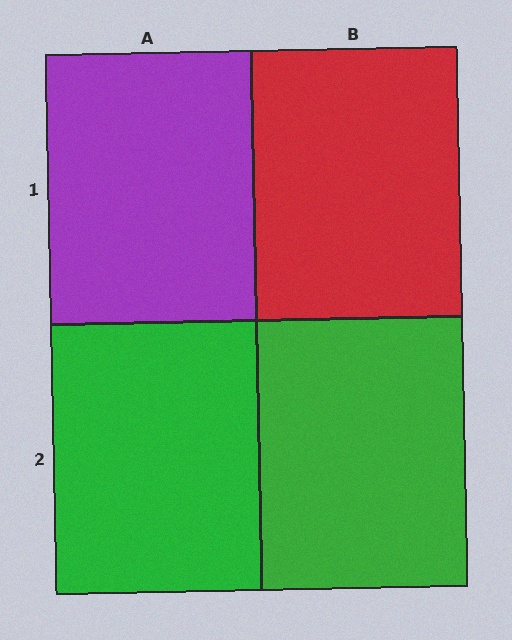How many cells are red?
1 cell is red.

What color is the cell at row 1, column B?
Red.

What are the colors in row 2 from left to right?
Green, green.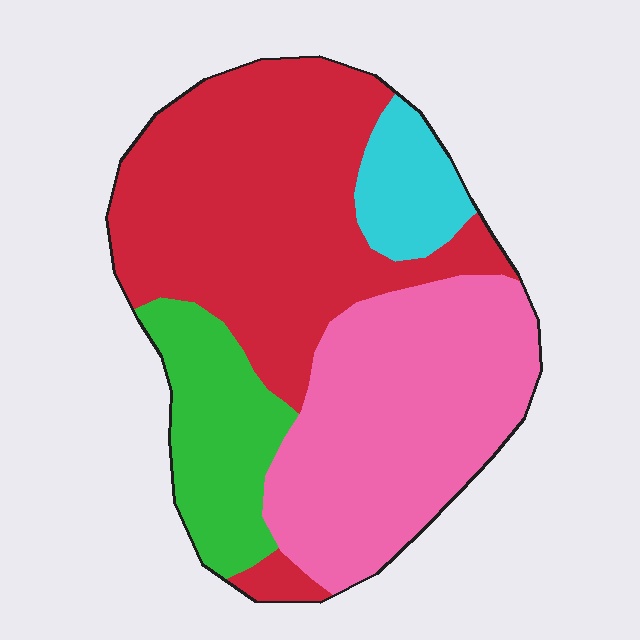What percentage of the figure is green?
Green takes up about one sixth (1/6) of the figure.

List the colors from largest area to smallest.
From largest to smallest: red, pink, green, cyan.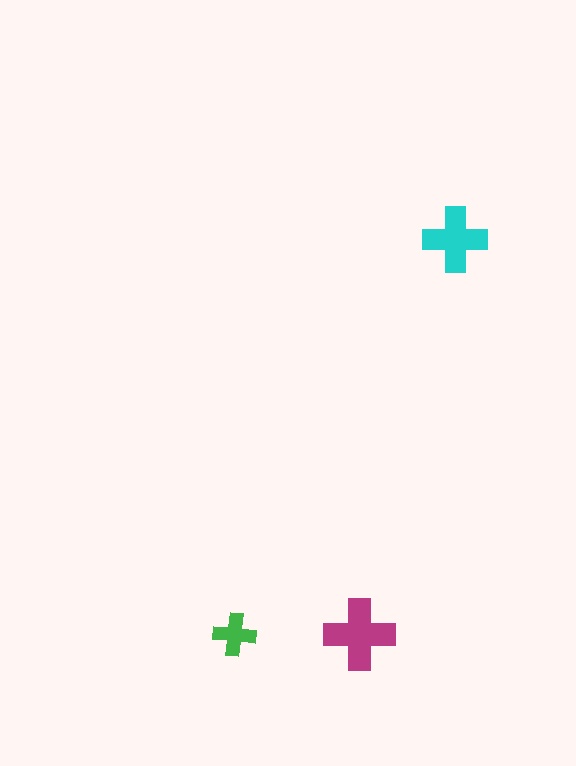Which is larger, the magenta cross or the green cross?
The magenta one.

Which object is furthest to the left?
The green cross is leftmost.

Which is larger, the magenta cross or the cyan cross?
The magenta one.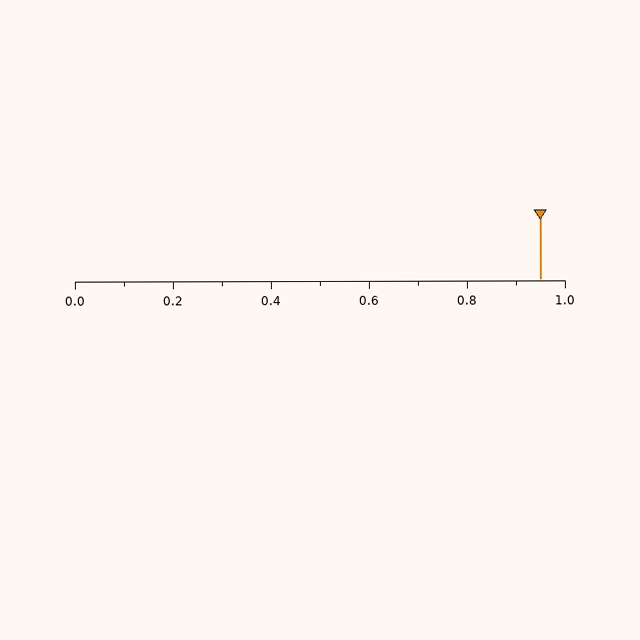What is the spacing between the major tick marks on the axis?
The major ticks are spaced 0.2 apart.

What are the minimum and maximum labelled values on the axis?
The axis runs from 0.0 to 1.0.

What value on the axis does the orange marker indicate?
The marker indicates approximately 0.95.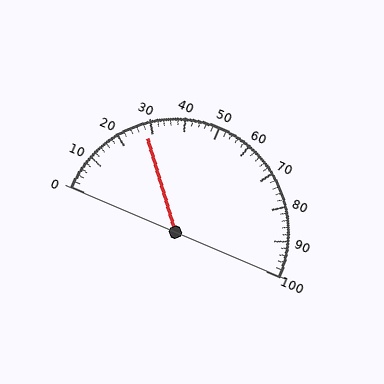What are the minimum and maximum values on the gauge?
The gauge ranges from 0 to 100.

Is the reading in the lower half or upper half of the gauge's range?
The reading is in the lower half of the range (0 to 100).